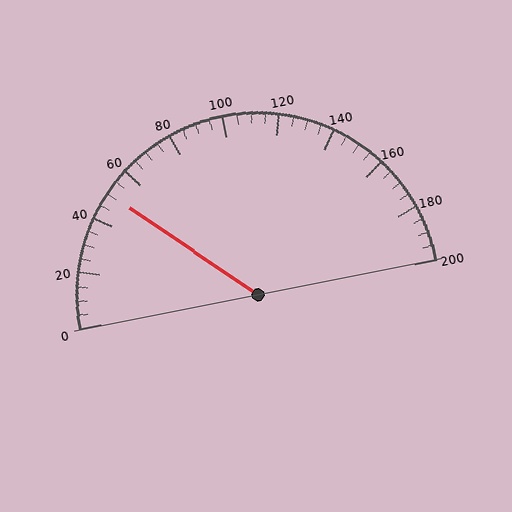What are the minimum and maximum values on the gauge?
The gauge ranges from 0 to 200.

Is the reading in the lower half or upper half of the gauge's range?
The reading is in the lower half of the range (0 to 200).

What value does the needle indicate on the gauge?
The needle indicates approximately 50.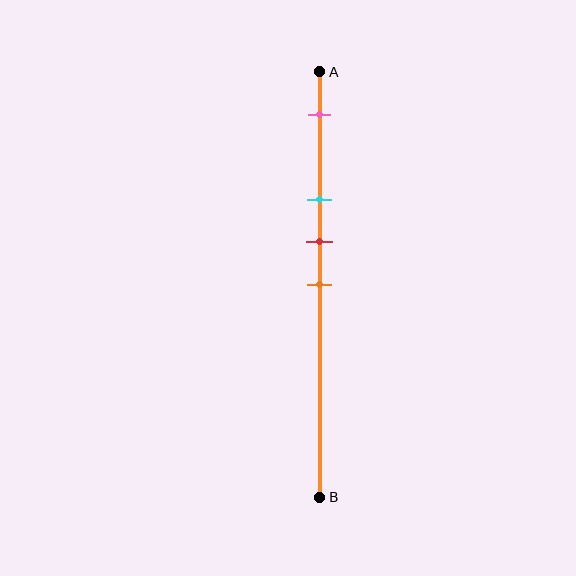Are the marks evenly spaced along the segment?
No, the marks are not evenly spaced.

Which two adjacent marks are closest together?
The red and orange marks are the closest adjacent pair.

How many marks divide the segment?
There are 4 marks dividing the segment.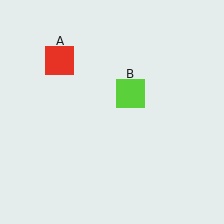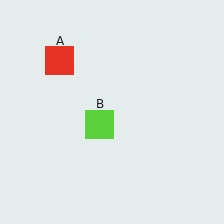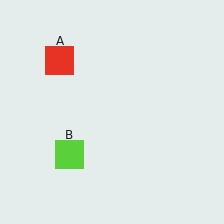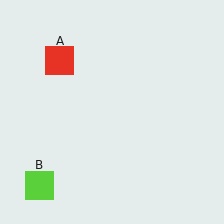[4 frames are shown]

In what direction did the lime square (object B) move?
The lime square (object B) moved down and to the left.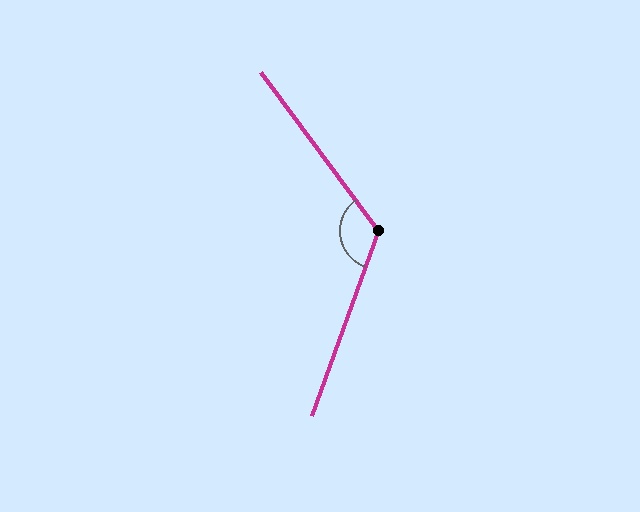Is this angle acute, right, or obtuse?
It is obtuse.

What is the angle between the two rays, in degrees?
Approximately 124 degrees.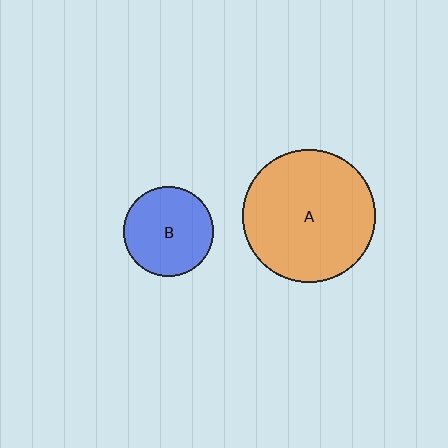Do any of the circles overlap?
No, none of the circles overlap.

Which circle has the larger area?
Circle A (orange).